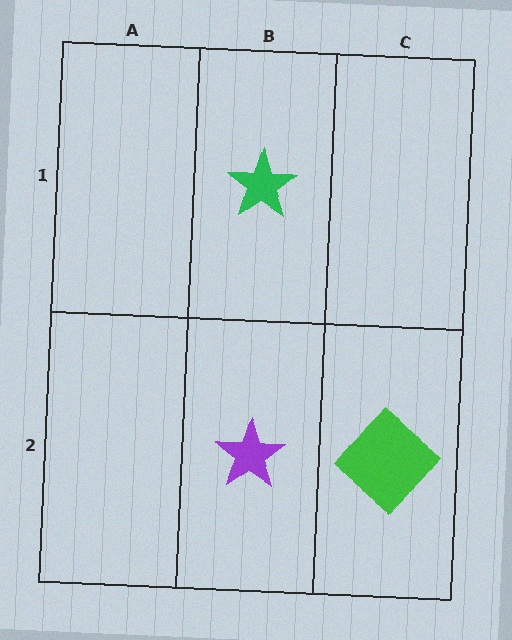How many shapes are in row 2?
2 shapes.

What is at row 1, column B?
A green star.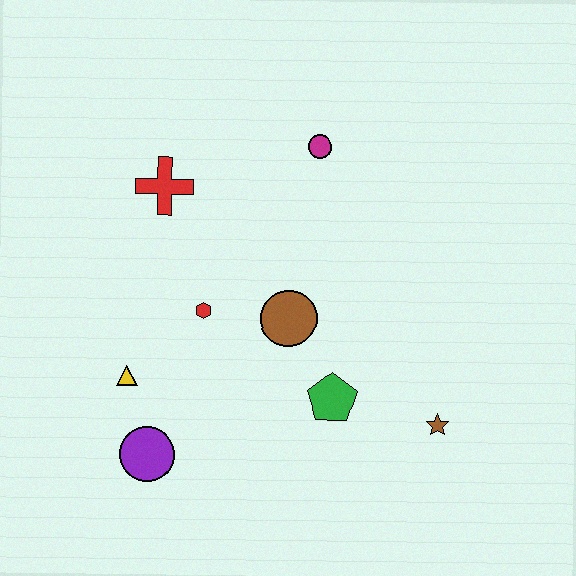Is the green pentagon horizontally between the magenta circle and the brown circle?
No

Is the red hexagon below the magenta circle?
Yes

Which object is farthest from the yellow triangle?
The brown star is farthest from the yellow triangle.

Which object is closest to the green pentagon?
The brown circle is closest to the green pentagon.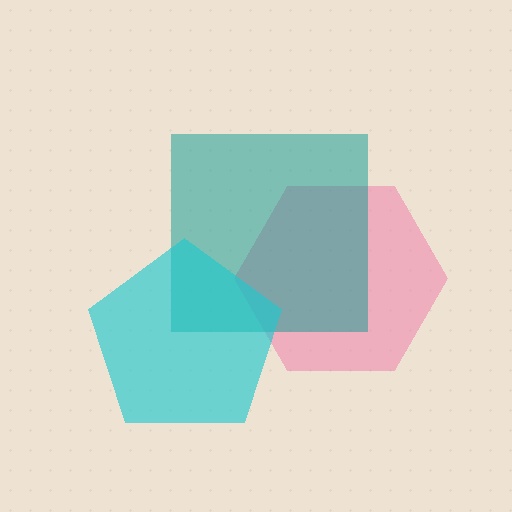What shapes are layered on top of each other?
The layered shapes are: a pink hexagon, a teal square, a cyan pentagon.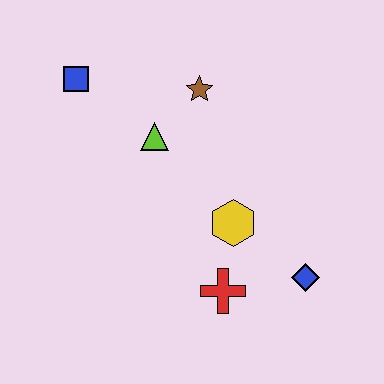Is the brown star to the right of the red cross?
No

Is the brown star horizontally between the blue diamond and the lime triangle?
Yes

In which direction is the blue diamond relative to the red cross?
The blue diamond is to the right of the red cross.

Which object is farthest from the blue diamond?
The blue square is farthest from the blue diamond.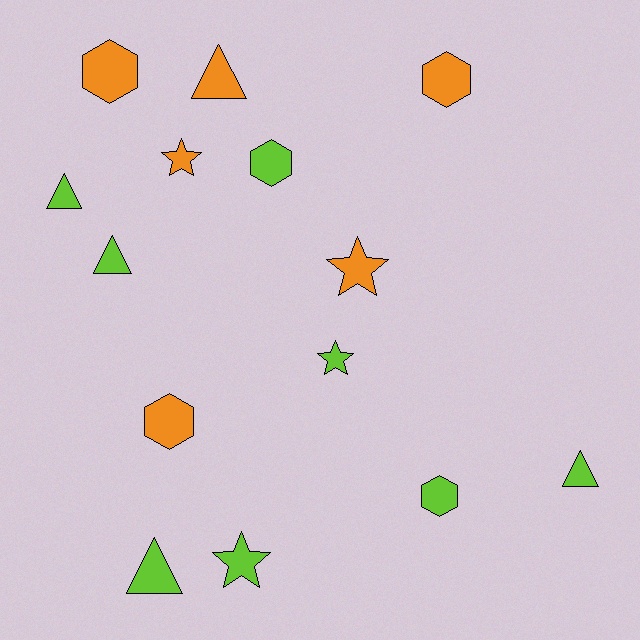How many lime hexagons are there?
There are 2 lime hexagons.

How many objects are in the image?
There are 14 objects.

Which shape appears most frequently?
Triangle, with 5 objects.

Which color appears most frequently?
Lime, with 8 objects.